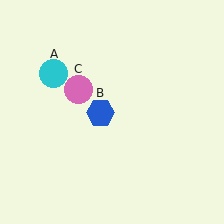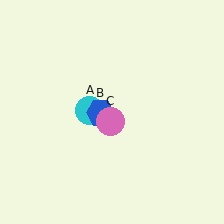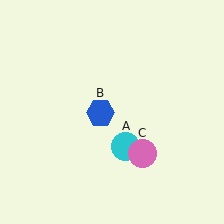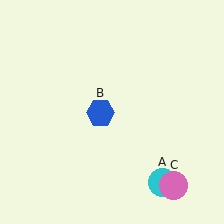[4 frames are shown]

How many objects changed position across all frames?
2 objects changed position: cyan circle (object A), pink circle (object C).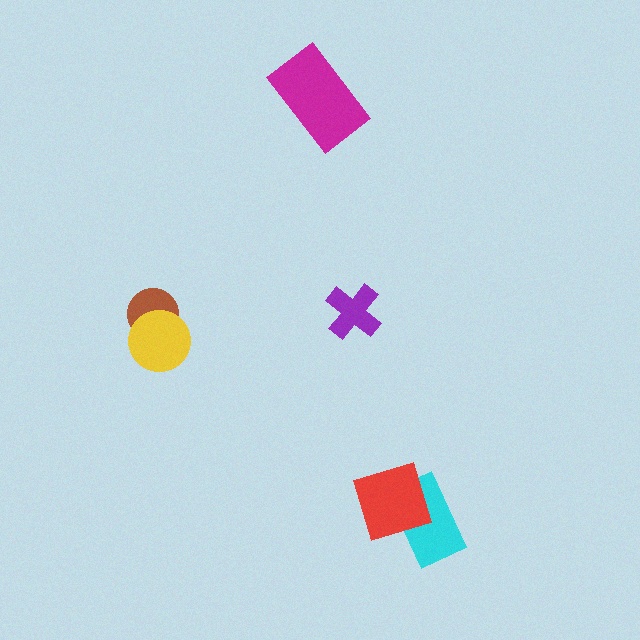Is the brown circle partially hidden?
Yes, it is partially covered by another shape.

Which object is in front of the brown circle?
The yellow circle is in front of the brown circle.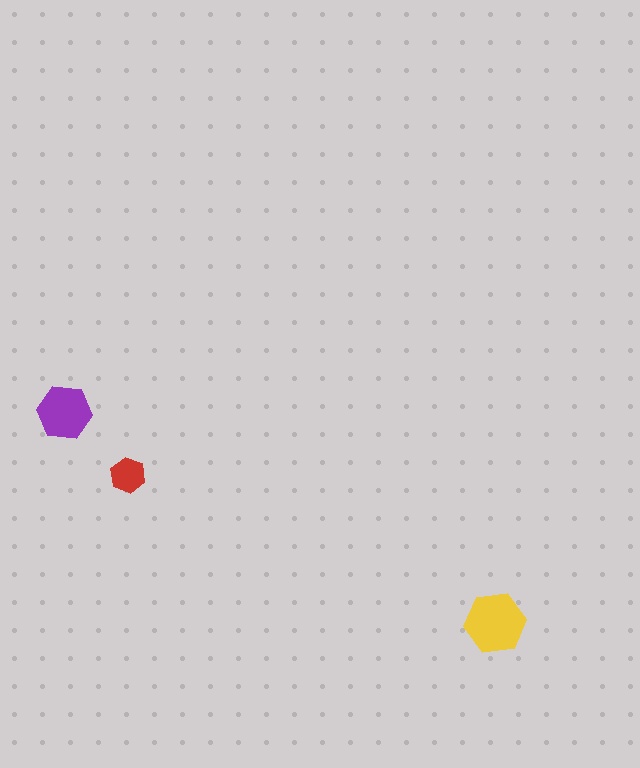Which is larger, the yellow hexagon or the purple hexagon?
The yellow one.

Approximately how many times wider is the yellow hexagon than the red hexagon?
About 1.5 times wider.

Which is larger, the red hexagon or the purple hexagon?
The purple one.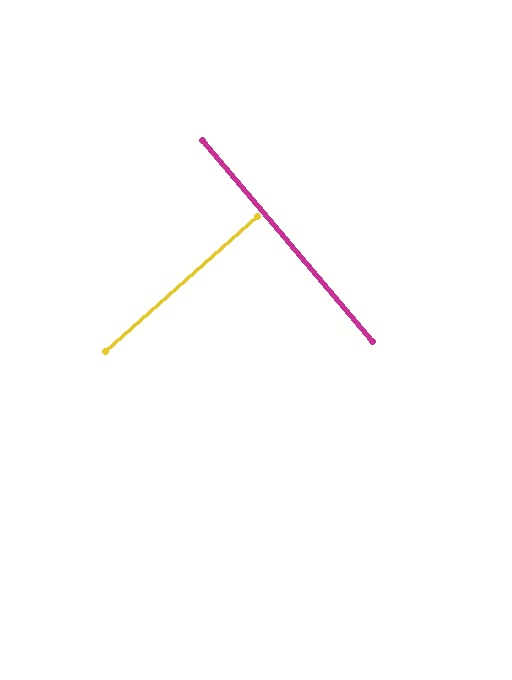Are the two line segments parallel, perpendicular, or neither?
Perpendicular — they meet at approximately 89°.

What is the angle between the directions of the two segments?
Approximately 89 degrees.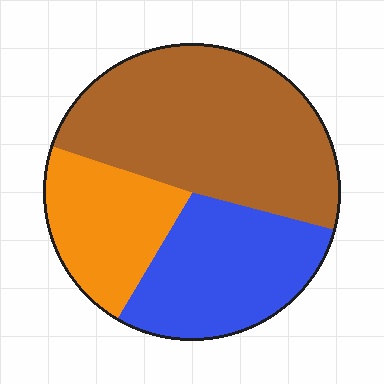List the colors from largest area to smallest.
From largest to smallest: brown, blue, orange.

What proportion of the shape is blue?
Blue covers about 30% of the shape.